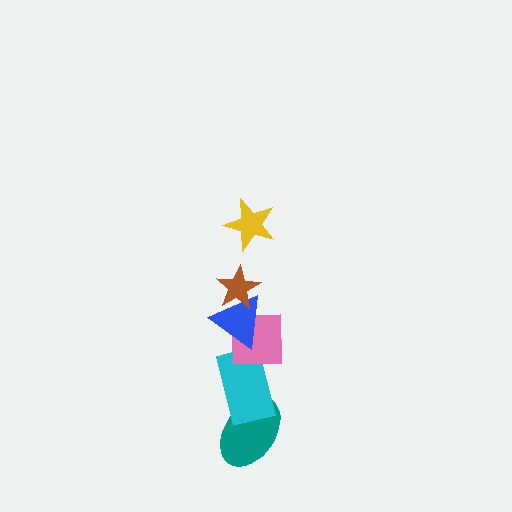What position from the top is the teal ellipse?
The teal ellipse is 6th from the top.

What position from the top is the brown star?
The brown star is 2nd from the top.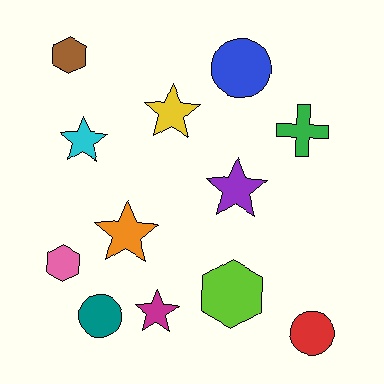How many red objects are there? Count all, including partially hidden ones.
There is 1 red object.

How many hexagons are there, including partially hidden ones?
There are 3 hexagons.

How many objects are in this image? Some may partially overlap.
There are 12 objects.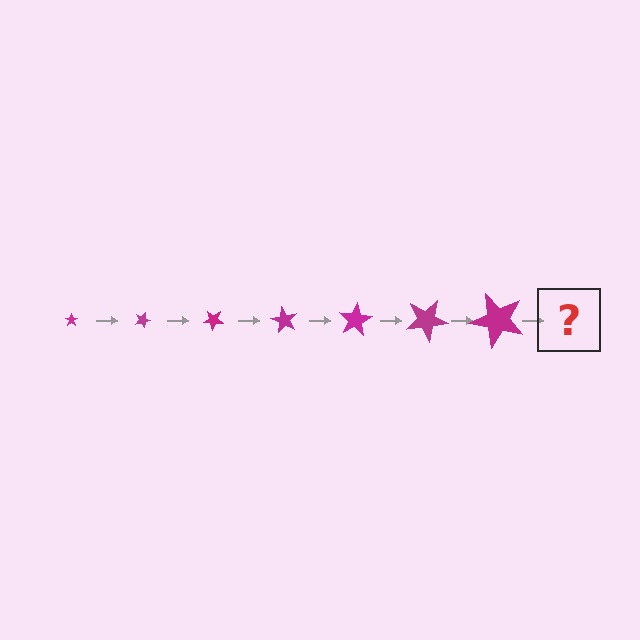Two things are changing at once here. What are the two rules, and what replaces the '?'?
The two rules are that the star grows larger each step and it rotates 20 degrees each step. The '?' should be a star, larger than the previous one and rotated 140 degrees from the start.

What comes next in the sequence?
The next element should be a star, larger than the previous one and rotated 140 degrees from the start.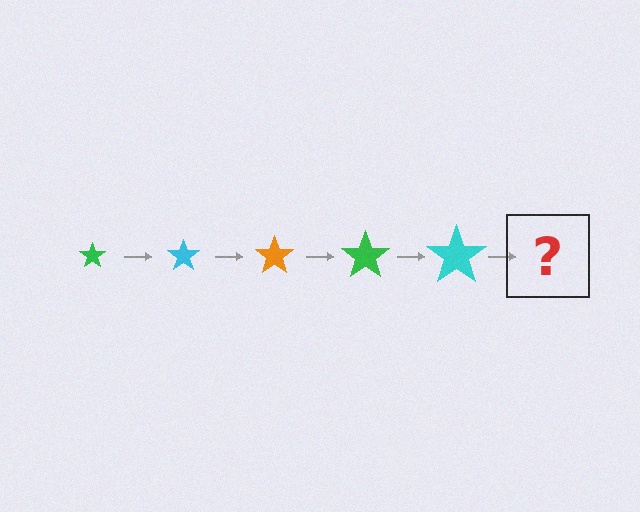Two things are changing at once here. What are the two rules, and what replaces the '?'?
The two rules are that the star grows larger each step and the color cycles through green, cyan, and orange. The '?' should be an orange star, larger than the previous one.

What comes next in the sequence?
The next element should be an orange star, larger than the previous one.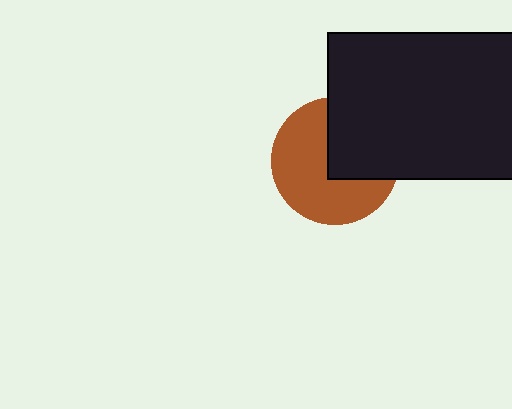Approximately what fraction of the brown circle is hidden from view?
Roughly 39% of the brown circle is hidden behind the black rectangle.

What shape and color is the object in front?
The object in front is a black rectangle.